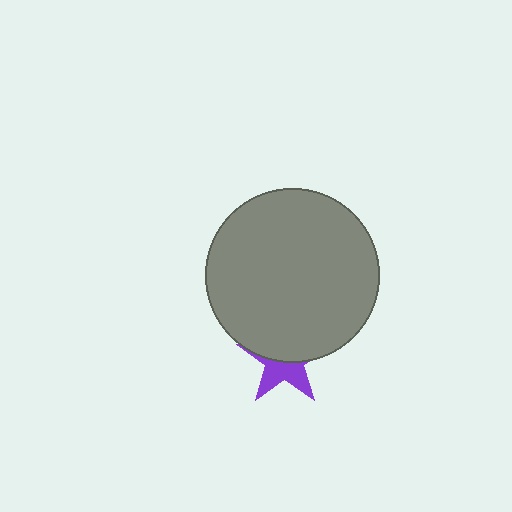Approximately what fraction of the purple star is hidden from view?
Roughly 56% of the purple star is hidden behind the gray circle.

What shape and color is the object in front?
The object in front is a gray circle.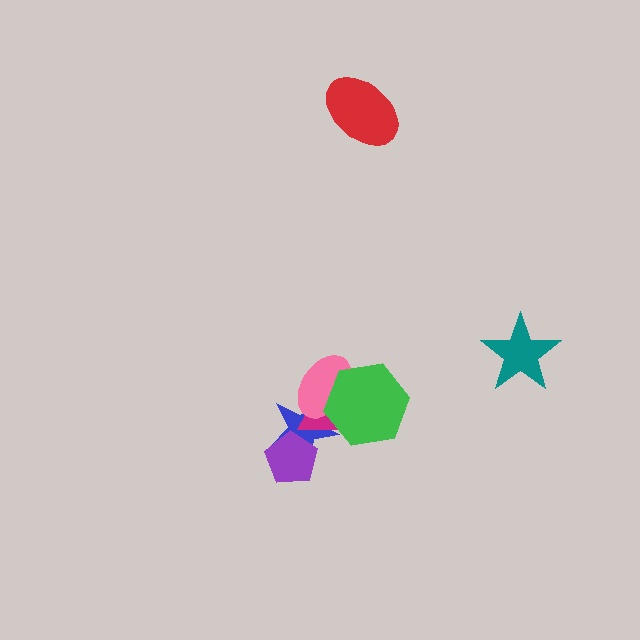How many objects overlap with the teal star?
0 objects overlap with the teal star.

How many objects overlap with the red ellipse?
0 objects overlap with the red ellipse.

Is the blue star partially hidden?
Yes, it is partially covered by another shape.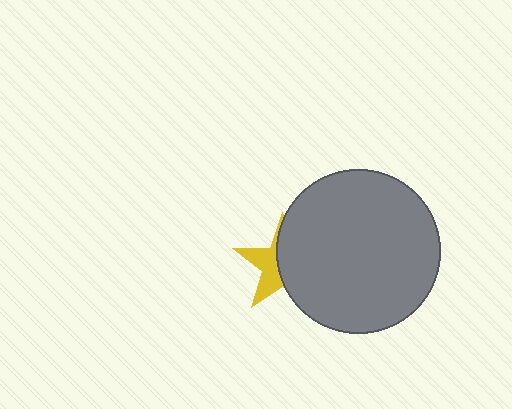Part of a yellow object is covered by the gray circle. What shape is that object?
It is a star.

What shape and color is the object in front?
The object in front is a gray circle.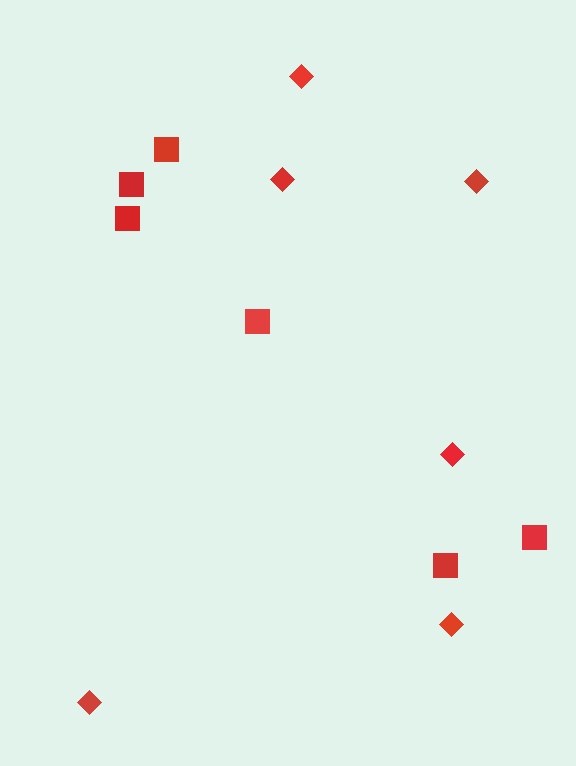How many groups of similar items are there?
There are 2 groups: one group of diamonds (6) and one group of squares (6).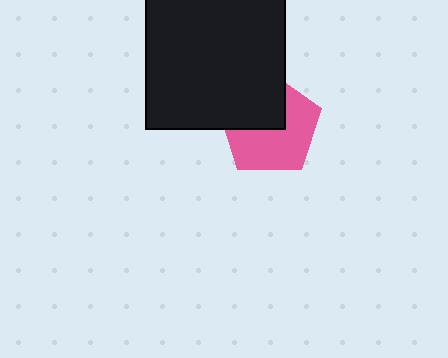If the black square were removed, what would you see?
You would see the complete pink pentagon.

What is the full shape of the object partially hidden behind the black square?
The partially hidden object is a pink pentagon.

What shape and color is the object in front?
The object in front is a black square.